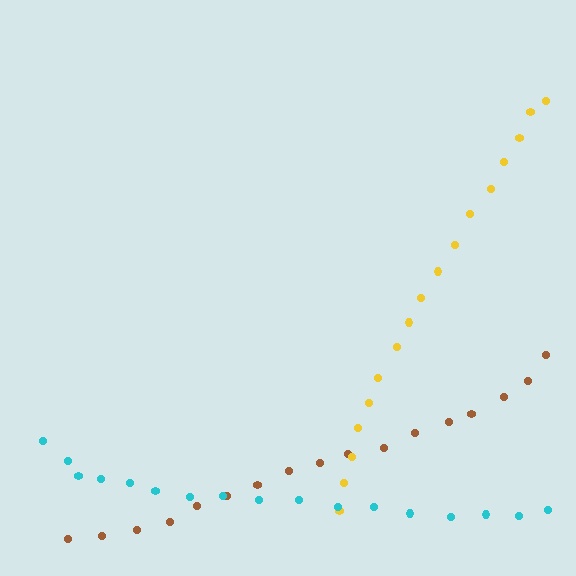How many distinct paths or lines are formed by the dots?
There are 3 distinct paths.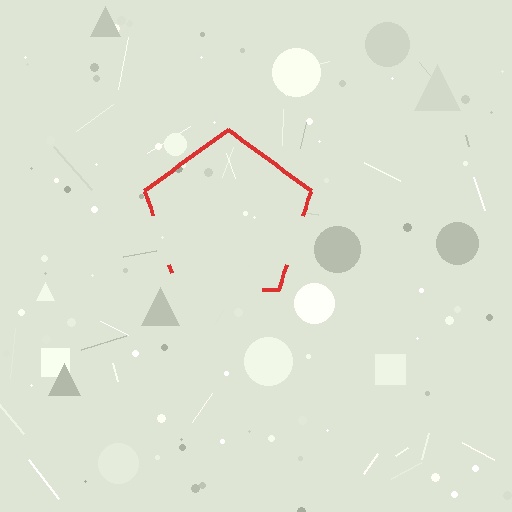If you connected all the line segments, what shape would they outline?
They would outline a pentagon.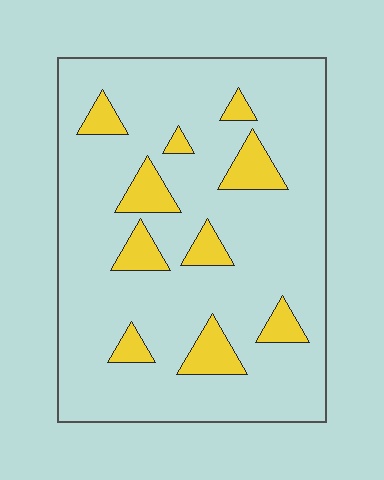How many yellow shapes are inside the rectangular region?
10.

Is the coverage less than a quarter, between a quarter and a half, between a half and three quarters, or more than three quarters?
Less than a quarter.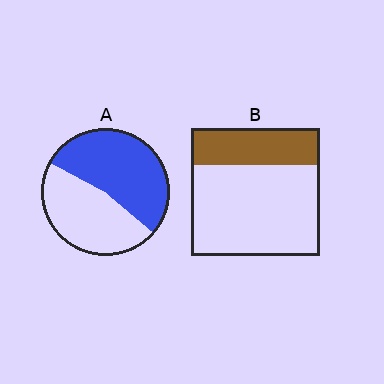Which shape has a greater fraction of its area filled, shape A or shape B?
Shape A.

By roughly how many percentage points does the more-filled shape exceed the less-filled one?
By roughly 25 percentage points (A over B).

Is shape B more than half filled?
No.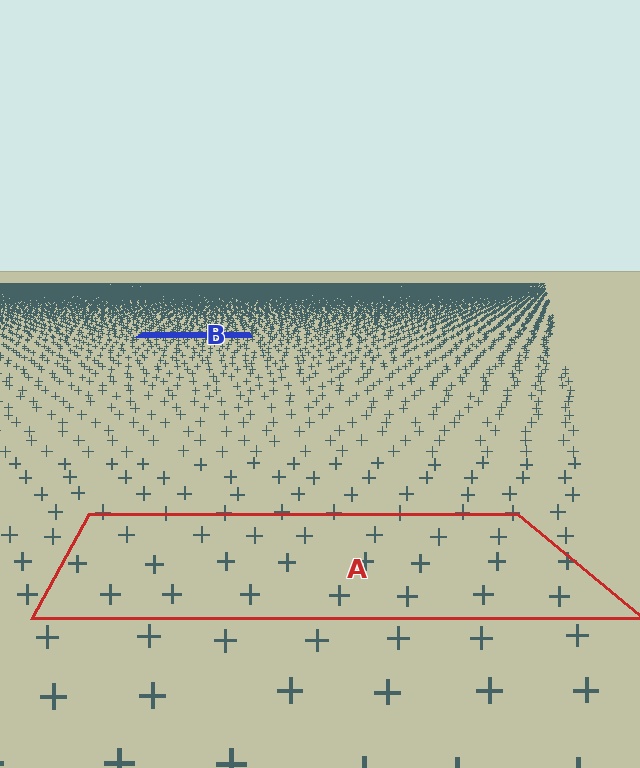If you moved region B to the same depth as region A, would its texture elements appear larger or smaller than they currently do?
They would appear larger. At a closer depth, the same texture elements are projected at a bigger on-screen size.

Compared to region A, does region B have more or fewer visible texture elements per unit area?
Region B has more texture elements per unit area — they are packed more densely because it is farther away.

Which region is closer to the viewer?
Region A is closer. The texture elements there are larger and more spread out.